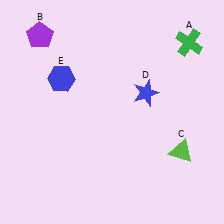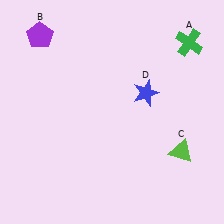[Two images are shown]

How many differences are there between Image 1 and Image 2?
There is 1 difference between the two images.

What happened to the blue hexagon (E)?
The blue hexagon (E) was removed in Image 2. It was in the top-left area of Image 1.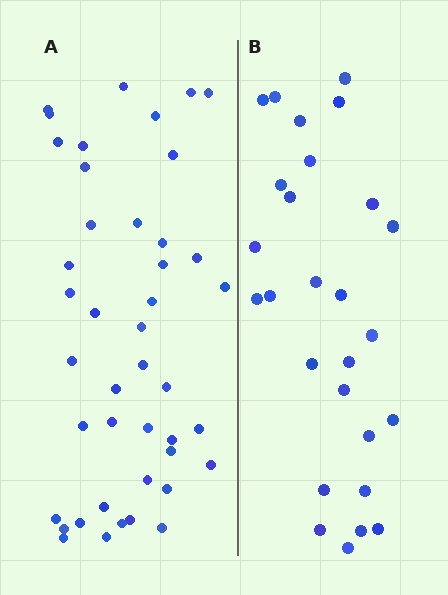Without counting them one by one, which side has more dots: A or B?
Region A (the left region) has more dots.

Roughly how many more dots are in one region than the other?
Region A has approximately 15 more dots than region B.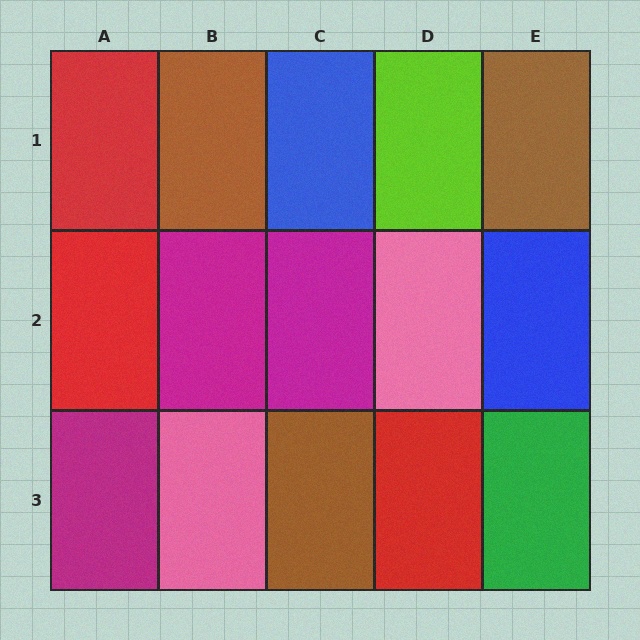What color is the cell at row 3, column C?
Brown.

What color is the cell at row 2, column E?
Blue.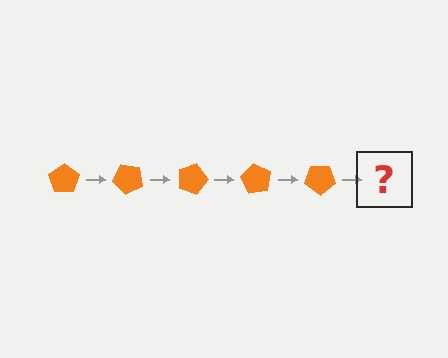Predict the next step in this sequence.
The next step is an orange pentagon rotated 225 degrees.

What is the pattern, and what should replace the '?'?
The pattern is that the pentagon rotates 45 degrees each step. The '?' should be an orange pentagon rotated 225 degrees.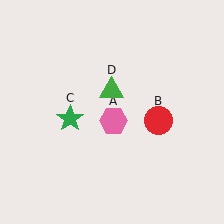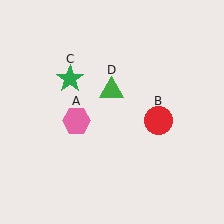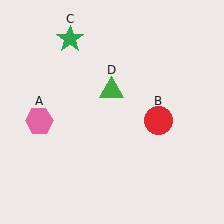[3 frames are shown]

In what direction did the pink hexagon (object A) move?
The pink hexagon (object A) moved left.